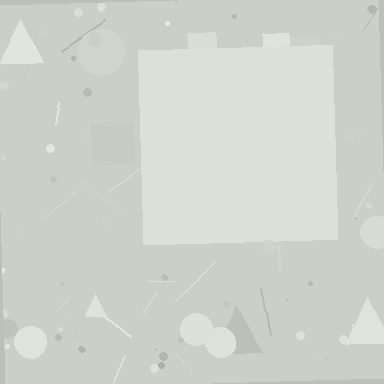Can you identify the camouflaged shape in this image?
The camouflaged shape is a square.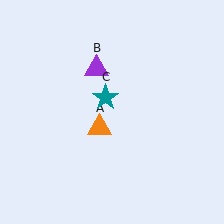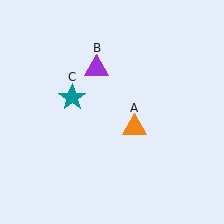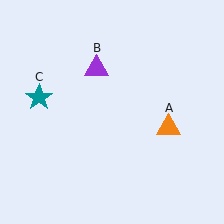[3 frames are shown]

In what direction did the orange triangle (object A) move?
The orange triangle (object A) moved right.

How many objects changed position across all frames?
2 objects changed position: orange triangle (object A), teal star (object C).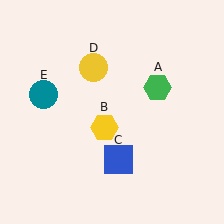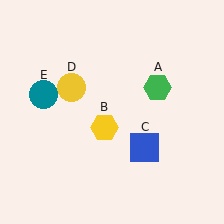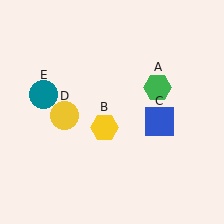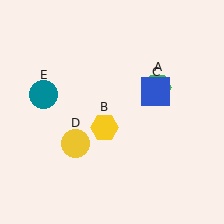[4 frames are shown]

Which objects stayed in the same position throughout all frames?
Green hexagon (object A) and yellow hexagon (object B) and teal circle (object E) remained stationary.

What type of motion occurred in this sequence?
The blue square (object C), yellow circle (object D) rotated counterclockwise around the center of the scene.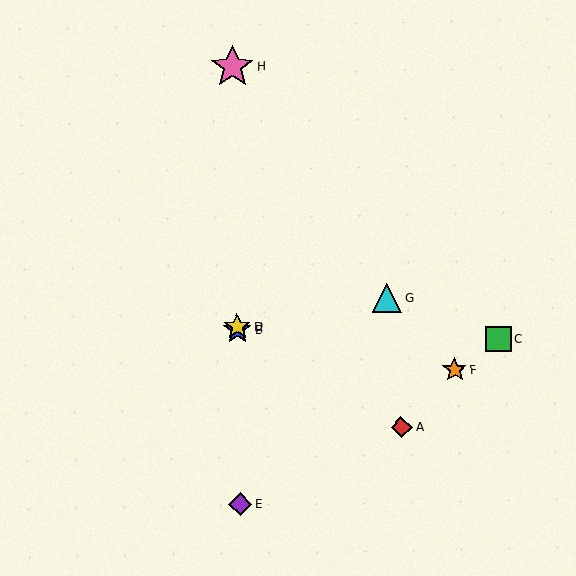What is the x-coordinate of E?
Object E is at x≈240.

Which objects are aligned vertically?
Objects B, D, E, H are aligned vertically.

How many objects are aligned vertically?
4 objects (B, D, E, H) are aligned vertically.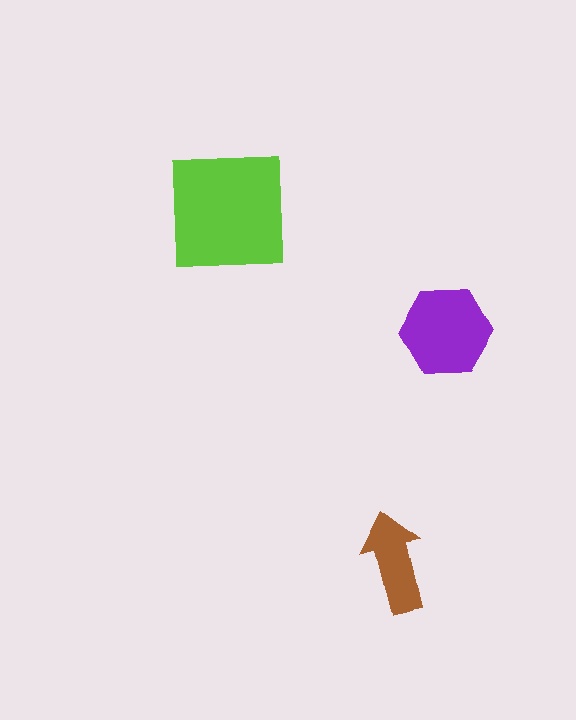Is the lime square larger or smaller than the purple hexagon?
Larger.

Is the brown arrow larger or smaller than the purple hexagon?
Smaller.